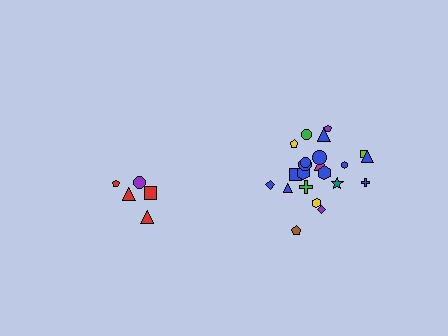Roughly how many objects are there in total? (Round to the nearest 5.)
Roughly 25 objects in total.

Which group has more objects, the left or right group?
The right group.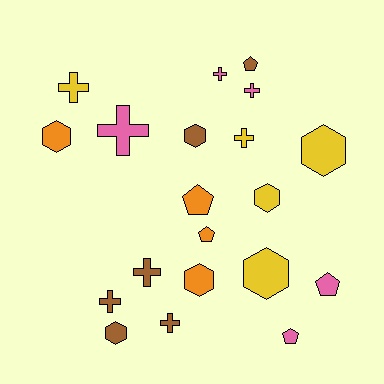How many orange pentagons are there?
There are 2 orange pentagons.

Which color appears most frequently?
Brown, with 6 objects.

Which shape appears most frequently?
Cross, with 8 objects.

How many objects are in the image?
There are 20 objects.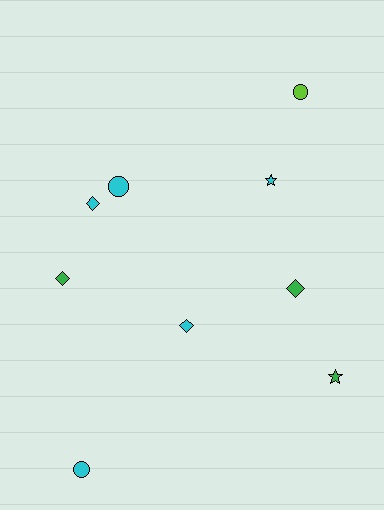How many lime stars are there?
There are no lime stars.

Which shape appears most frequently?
Diamond, with 4 objects.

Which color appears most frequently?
Cyan, with 5 objects.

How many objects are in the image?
There are 9 objects.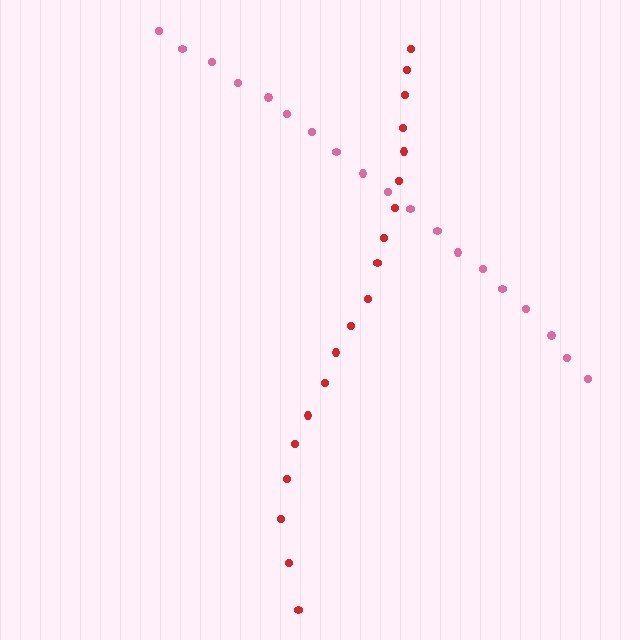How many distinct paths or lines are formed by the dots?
There are 2 distinct paths.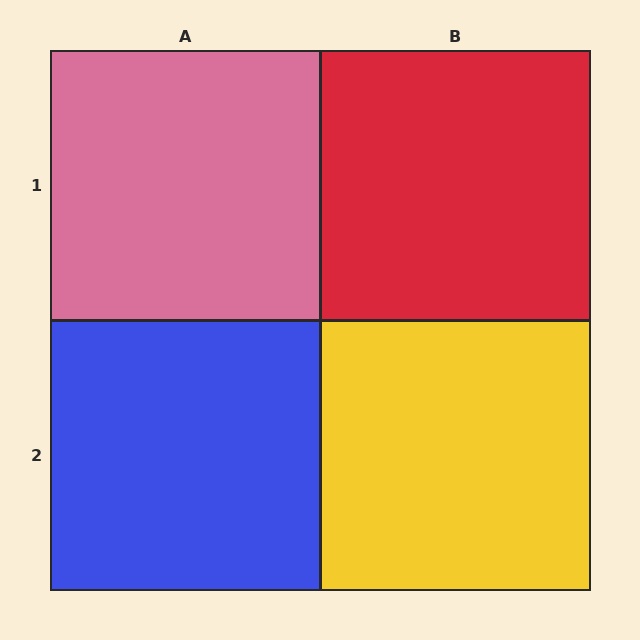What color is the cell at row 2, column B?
Yellow.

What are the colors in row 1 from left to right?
Pink, red.